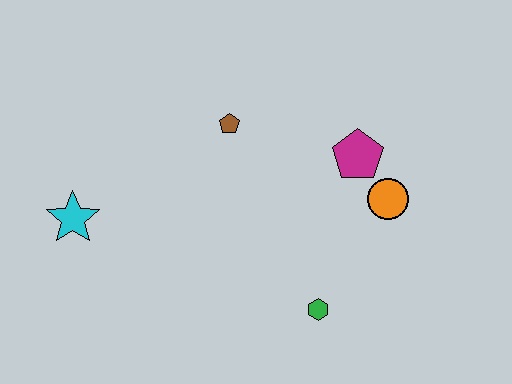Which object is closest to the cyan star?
The brown pentagon is closest to the cyan star.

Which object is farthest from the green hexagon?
The cyan star is farthest from the green hexagon.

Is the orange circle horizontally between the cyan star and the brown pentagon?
No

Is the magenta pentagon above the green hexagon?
Yes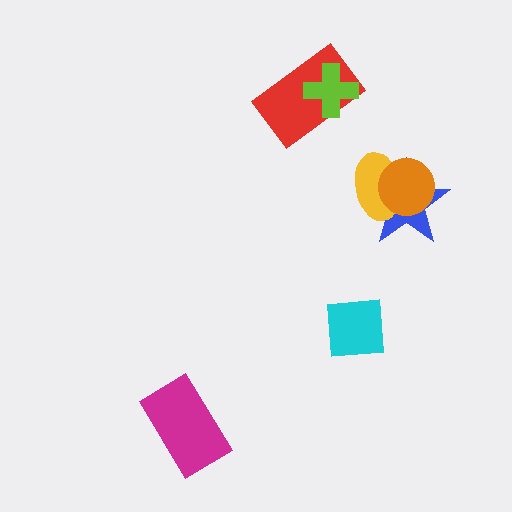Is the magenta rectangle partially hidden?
No, no other shape covers it.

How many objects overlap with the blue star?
2 objects overlap with the blue star.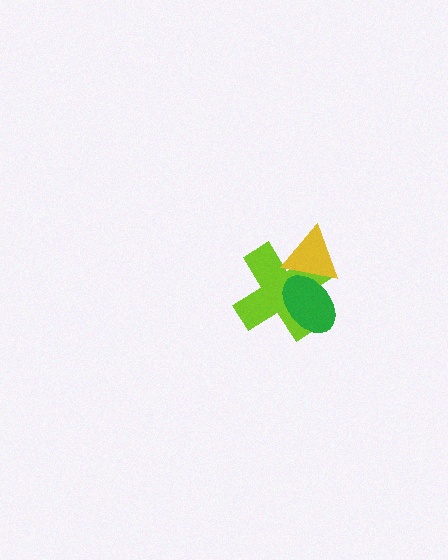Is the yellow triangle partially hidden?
Yes, it is partially covered by another shape.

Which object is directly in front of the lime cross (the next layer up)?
The yellow triangle is directly in front of the lime cross.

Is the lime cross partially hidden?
Yes, it is partially covered by another shape.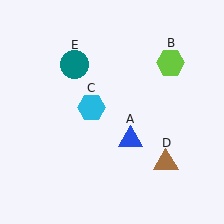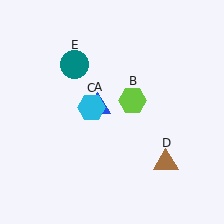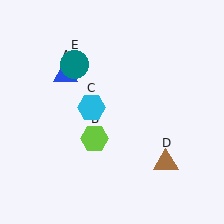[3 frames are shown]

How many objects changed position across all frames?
2 objects changed position: blue triangle (object A), lime hexagon (object B).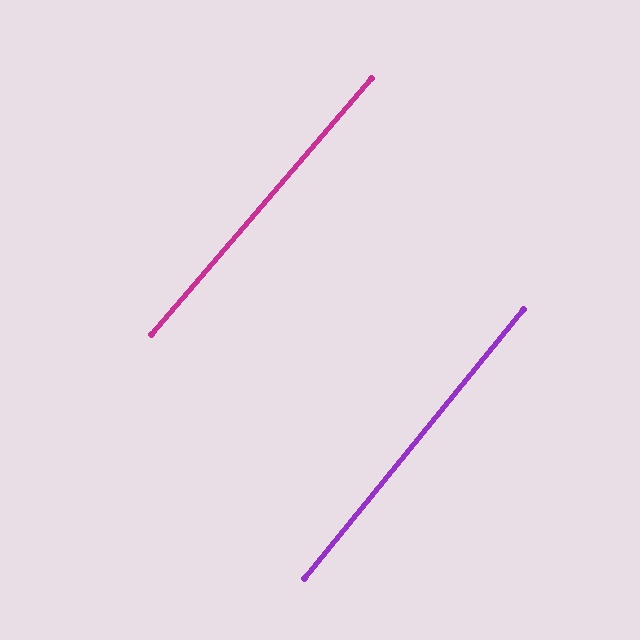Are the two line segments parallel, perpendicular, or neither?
Parallel — their directions differ by only 1.5°.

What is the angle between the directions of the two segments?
Approximately 2 degrees.